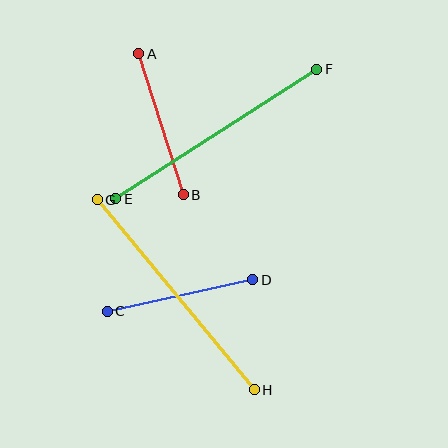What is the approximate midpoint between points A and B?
The midpoint is at approximately (161, 124) pixels.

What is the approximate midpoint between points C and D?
The midpoint is at approximately (180, 296) pixels.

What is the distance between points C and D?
The distance is approximately 149 pixels.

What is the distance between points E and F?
The distance is approximately 239 pixels.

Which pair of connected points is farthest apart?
Points G and H are farthest apart.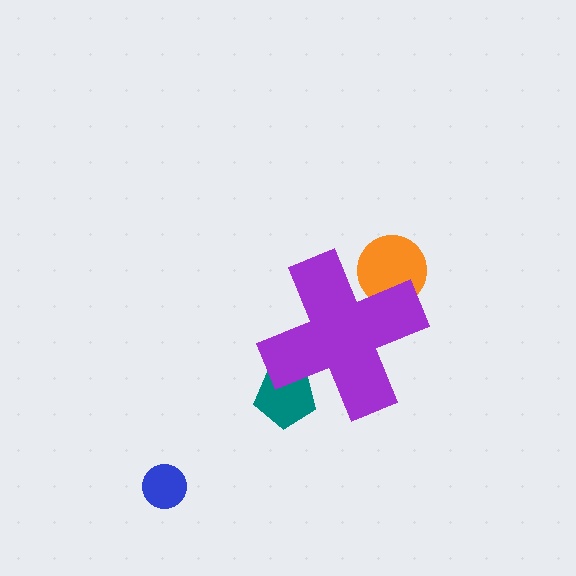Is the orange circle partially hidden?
Yes, the orange circle is partially hidden behind the purple cross.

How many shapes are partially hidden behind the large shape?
2 shapes are partially hidden.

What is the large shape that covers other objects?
A purple cross.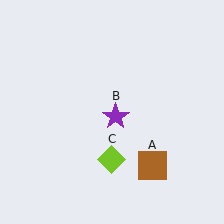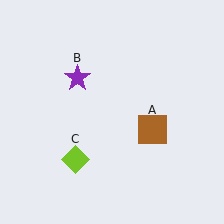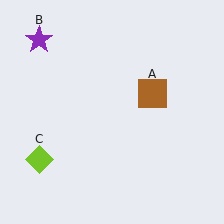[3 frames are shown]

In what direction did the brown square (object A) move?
The brown square (object A) moved up.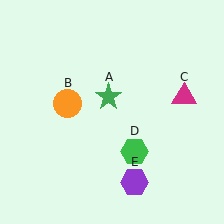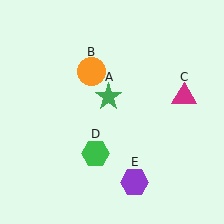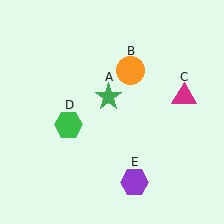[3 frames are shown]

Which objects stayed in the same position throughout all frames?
Green star (object A) and magenta triangle (object C) and purple hexagon (object E) remained stationary.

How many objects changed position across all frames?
2 objects changed position: orange circle (object B), green hexagon (object D).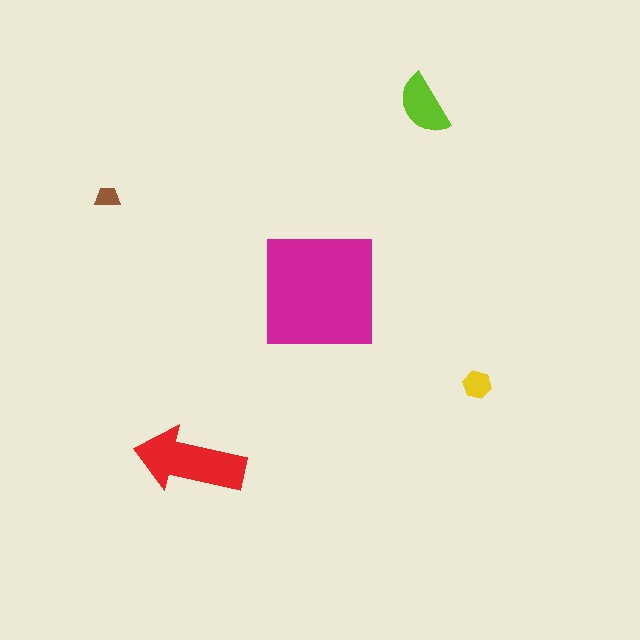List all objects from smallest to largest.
The brown trapezoid, the yellow hexagon, the lime semicircle, the red arrow, the magenta square.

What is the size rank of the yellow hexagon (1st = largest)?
4th.